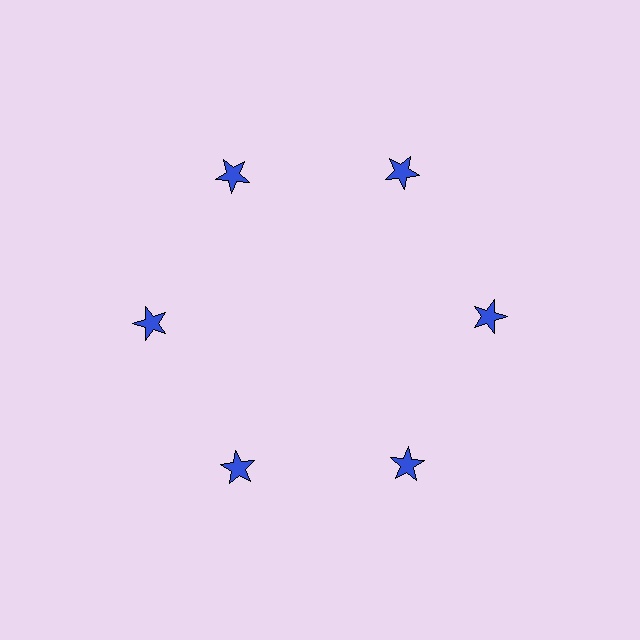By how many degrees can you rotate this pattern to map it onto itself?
The pattern maps onto itself every 60 degrees of rotation.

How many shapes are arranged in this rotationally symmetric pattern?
There are 6 shapes, arranged in 6 groups of 1.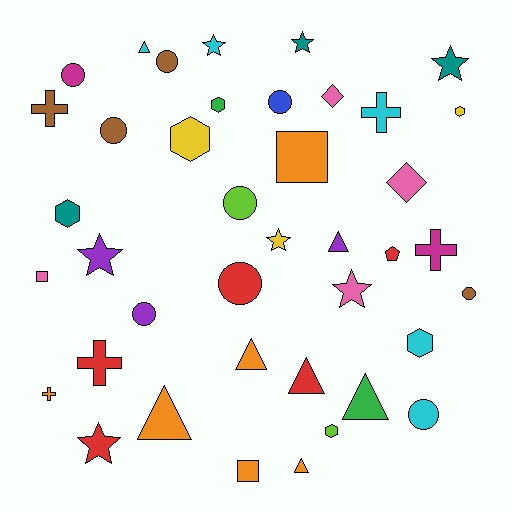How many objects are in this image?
There are 40 objects.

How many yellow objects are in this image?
There are 3 yellow objects.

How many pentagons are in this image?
There is 1 pentagon.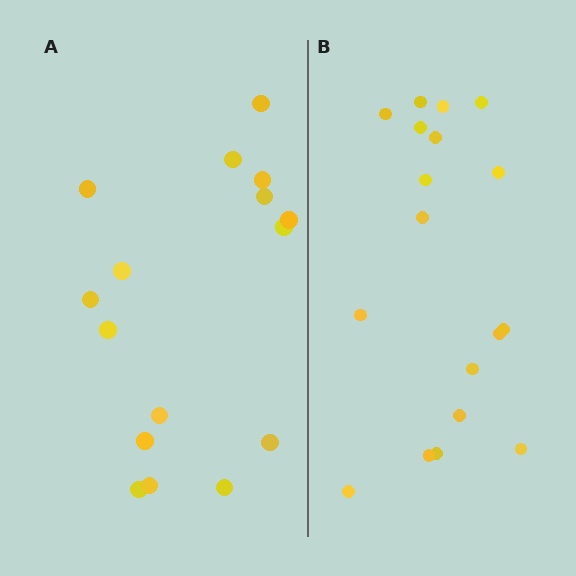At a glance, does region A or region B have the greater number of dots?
Region B (the right region) has more dots.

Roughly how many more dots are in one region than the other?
Region B has just a few more — roughly 2 or 3 more dots than region A.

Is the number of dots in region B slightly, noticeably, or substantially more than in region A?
Region B has only slightly more — the two regions are fairly close. The ratio is roughly 1.1 to 1.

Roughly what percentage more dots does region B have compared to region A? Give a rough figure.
About 10% more.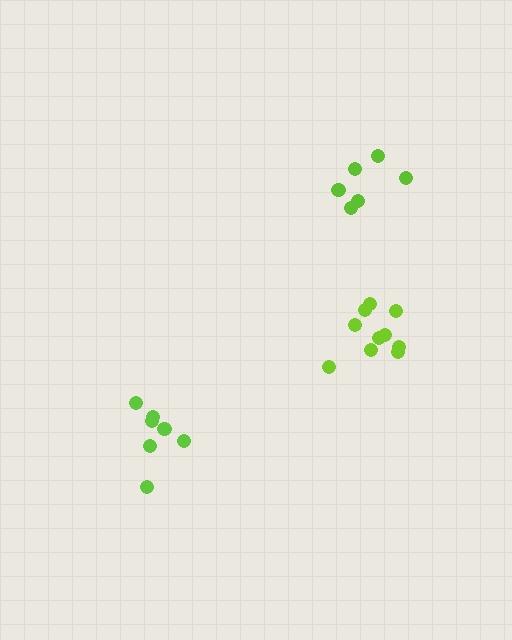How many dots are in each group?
Group 1: 7 dots, Group 2: 6 dots, Group 3: 10 dots (23 total).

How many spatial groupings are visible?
There are 3 spatial groupings.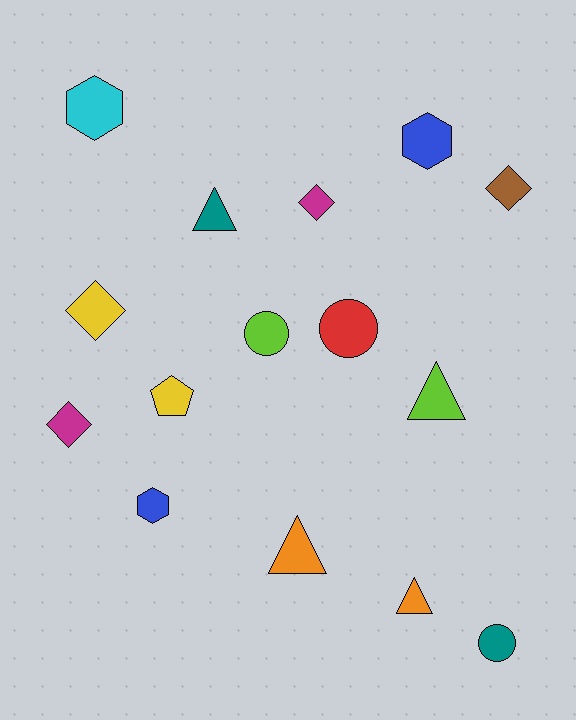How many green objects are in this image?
There are no green objects.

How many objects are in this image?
There are 15 objects.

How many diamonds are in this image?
There are 4 diamonds.